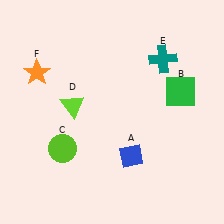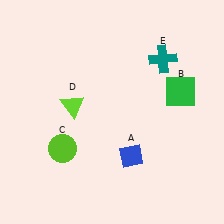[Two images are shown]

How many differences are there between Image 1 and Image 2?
There is 1 difference between the two images.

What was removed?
The orange star (F) was removed in Image 2.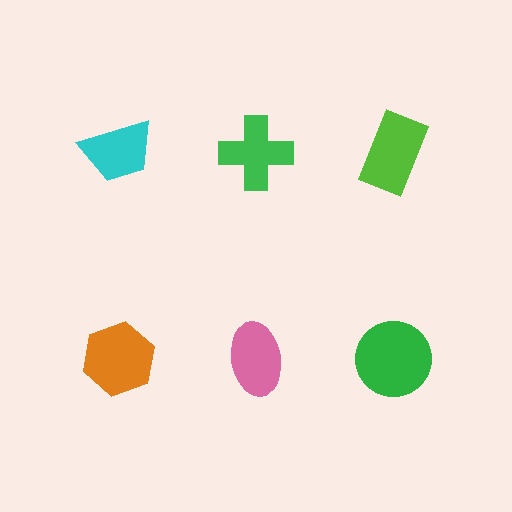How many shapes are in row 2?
3 shapes.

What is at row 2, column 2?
A pink ellipse.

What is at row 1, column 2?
A green cross.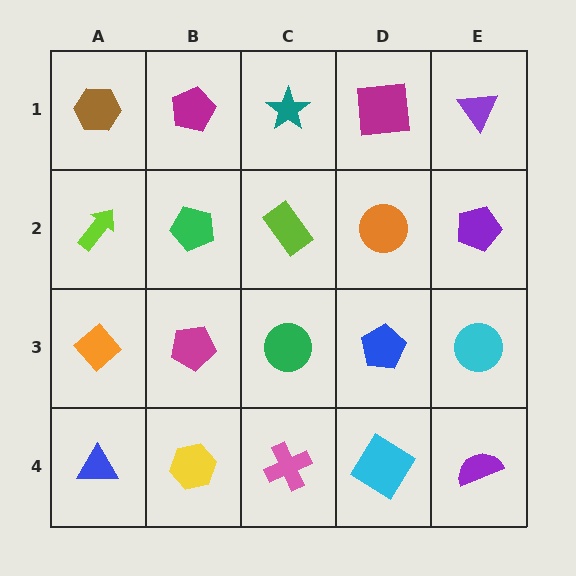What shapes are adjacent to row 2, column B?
A magenta pentagon (row 1, column B), a magenta pentagon (row 3, column B), a lime arrow (row 2, column A), a lime rectangle (row 2, column C).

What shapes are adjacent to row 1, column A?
A lime arrow (row 2, column A), a magenta pentagon (row 1, column B).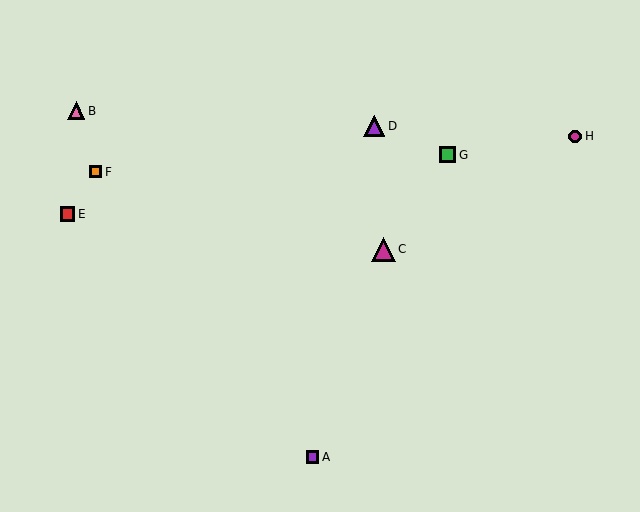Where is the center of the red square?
The center of the red square is at (68, 214).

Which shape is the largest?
The magenta triangle (labeled C) is the largest.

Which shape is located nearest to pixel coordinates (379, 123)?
The purple triangle (labeled D) at (374, 126) is nearest to that location.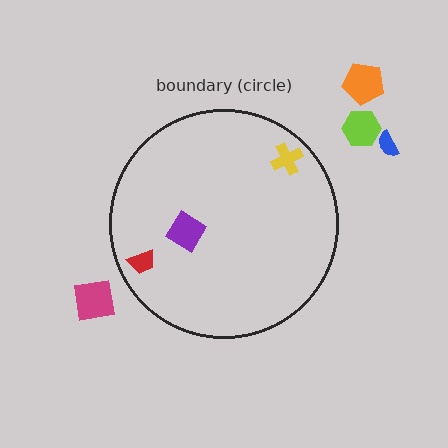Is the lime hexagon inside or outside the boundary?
Outside.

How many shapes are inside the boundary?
3 inside, 4 outside.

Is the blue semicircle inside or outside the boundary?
Outside.